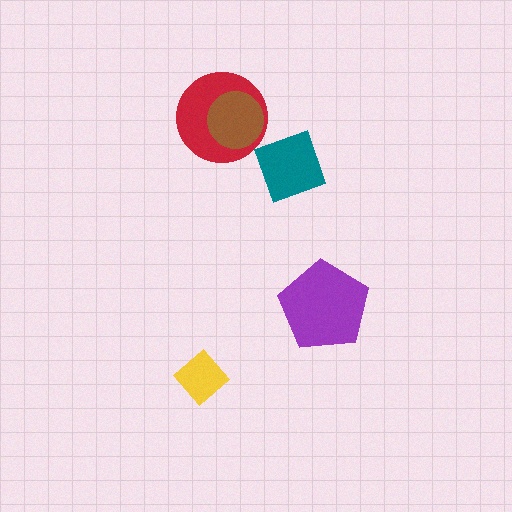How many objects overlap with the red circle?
1 object overlaps with the red circle.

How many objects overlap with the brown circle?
1 object overlaps with the brown circle.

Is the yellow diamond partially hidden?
No, no other shape covers it.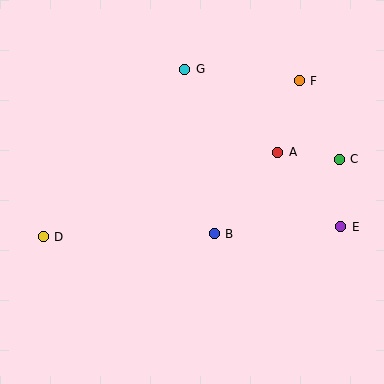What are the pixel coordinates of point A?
Point A is at (278, 152).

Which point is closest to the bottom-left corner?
Point D is closest to the bottom-left corner.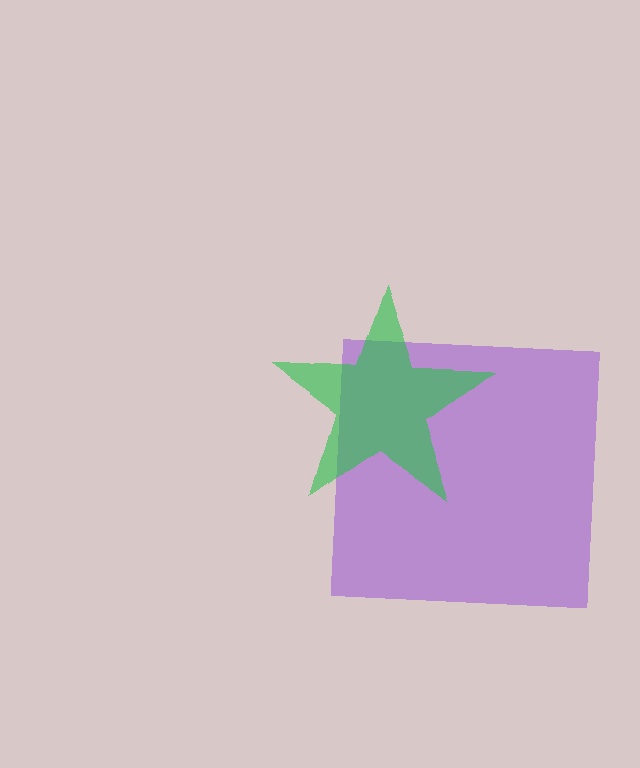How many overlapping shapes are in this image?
There are 2 overlapping shapes in the image.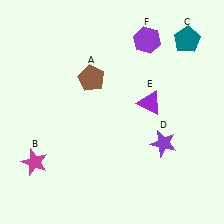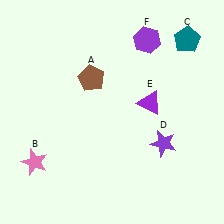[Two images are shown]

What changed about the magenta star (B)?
In Image 1, B is magenta. In Image 2, it changed to pink.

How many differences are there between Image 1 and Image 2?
There is 1 difference between the two images.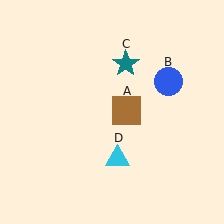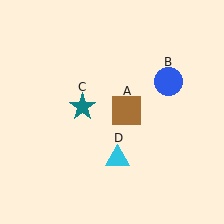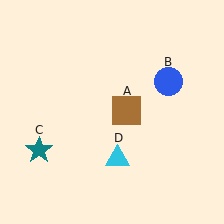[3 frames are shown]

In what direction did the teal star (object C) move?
The teal star (object C) moved down and to the left.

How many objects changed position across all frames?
1 object changed position: teal star (object C).